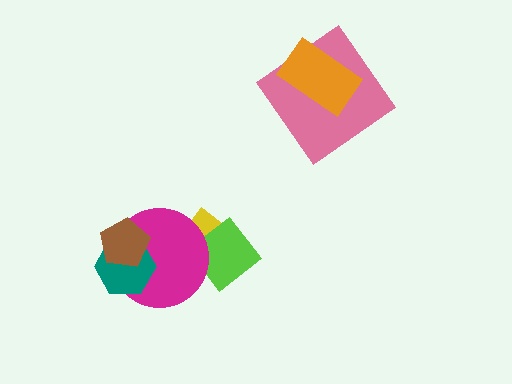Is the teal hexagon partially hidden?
Yes, it is partially covered by another shape.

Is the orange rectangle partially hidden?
No, no other shape covers it.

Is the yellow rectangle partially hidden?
Yes, it is partially covered by another shape.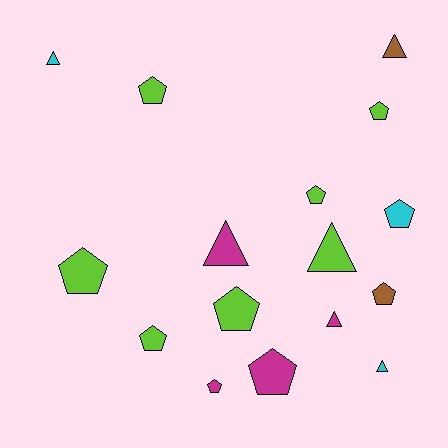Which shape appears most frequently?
Pentagon, with 10 objects.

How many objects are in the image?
There are 16 objects.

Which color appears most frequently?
Lime, with 7 objects.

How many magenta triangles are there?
There are 2 magenta triangles.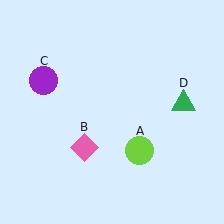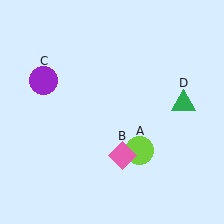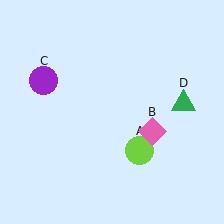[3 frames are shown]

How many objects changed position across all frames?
1 object changed position: pink diamond (object B).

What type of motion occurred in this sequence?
The pink diamond (object B) rotated counterclockwise around the center of the scene.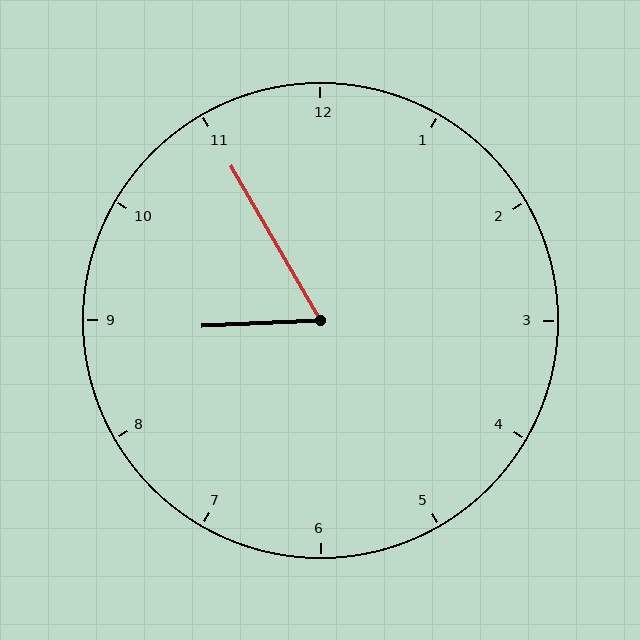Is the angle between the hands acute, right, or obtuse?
It is acute.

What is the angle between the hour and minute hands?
Approximately 62 degrees.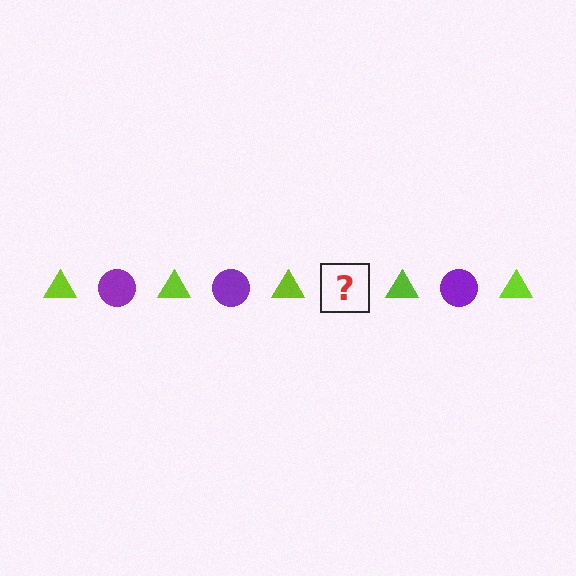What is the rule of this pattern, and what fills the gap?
The rule is that the pattern alternates between lime triangle and purple circle. The gap should be filled with a purple circle.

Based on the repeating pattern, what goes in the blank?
The blank should be a purple circle.